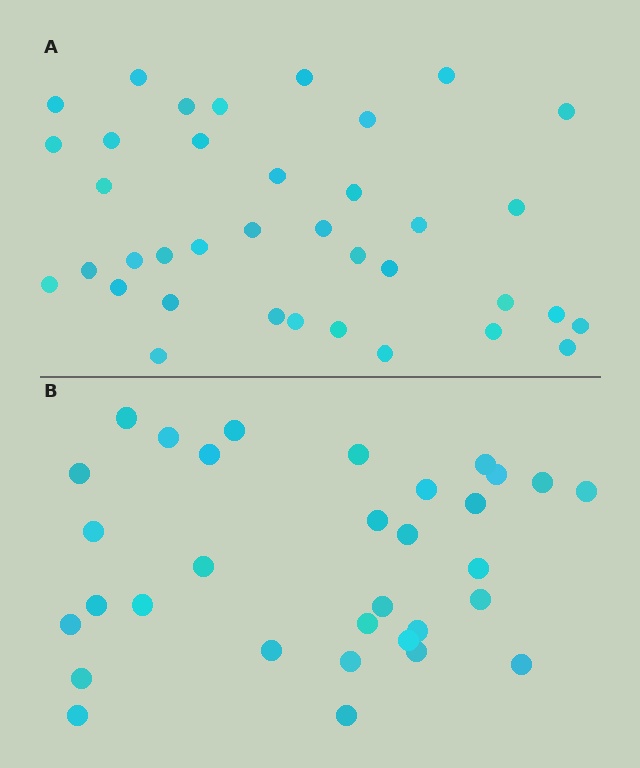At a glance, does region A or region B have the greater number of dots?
Region A (the top region) has more dots.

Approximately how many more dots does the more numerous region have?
Region A has about 5 more dots than region B.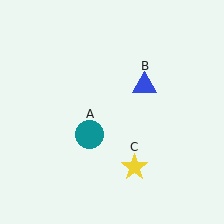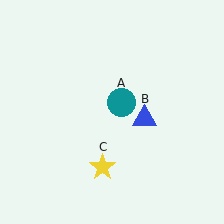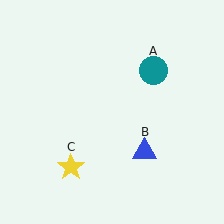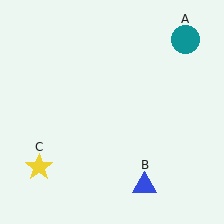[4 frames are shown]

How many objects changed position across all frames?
3 objects changed position: teal circle (object A), blue triangle (object B), yellow star (object C).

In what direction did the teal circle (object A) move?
The teal circle (object A) moved up and to the right.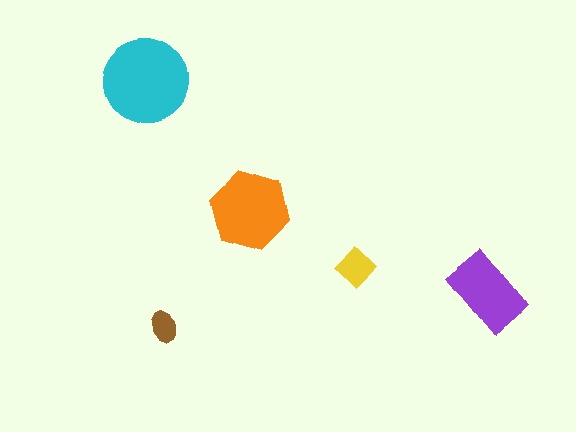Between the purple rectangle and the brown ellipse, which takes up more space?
The purple rectangle.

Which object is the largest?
The cyan circle.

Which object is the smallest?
The brown ellipse.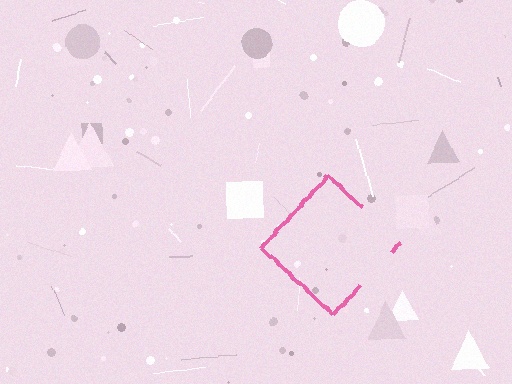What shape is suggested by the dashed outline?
The dashed outline suggests a diamond.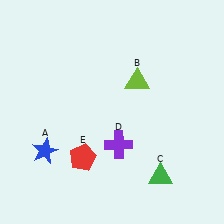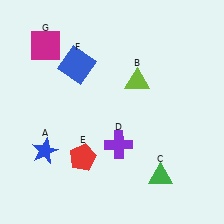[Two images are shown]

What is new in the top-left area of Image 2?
A magenta square (G) was added in the top-left area of Image 2.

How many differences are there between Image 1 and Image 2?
There are 2 differences between the two images.